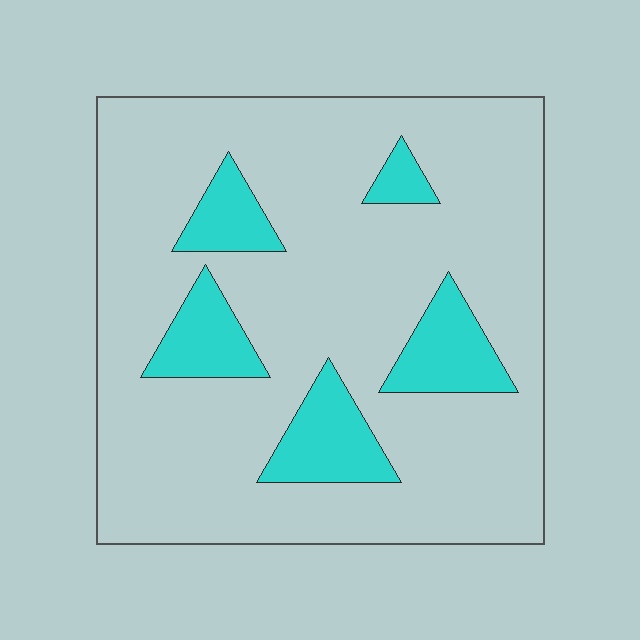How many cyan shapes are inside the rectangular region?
5.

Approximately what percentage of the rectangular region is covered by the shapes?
Approximately 15%.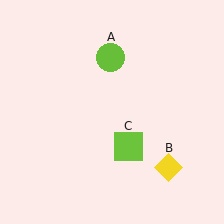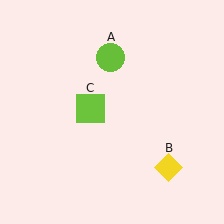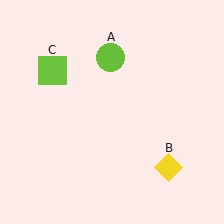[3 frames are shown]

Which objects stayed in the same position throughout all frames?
Lime circle (object A) and yellow diamond (object B) remained stationary.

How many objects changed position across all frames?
1 object changed position: lime square (object C).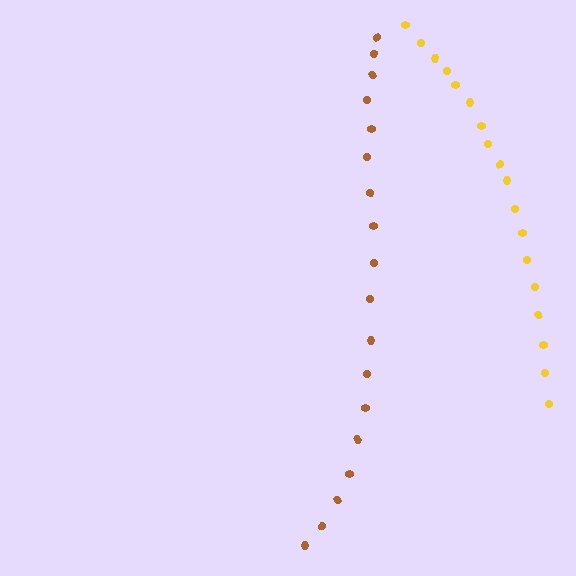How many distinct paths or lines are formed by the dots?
There are 2 distinct paths.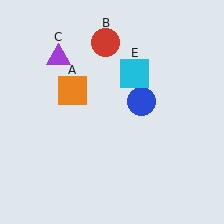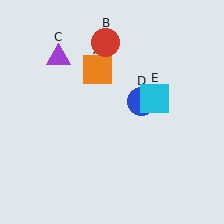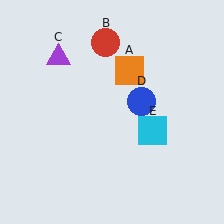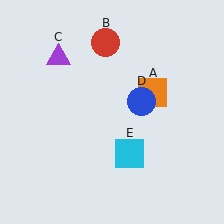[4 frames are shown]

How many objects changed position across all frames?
2 objects changed position: orange square (object A), cyan square (object E).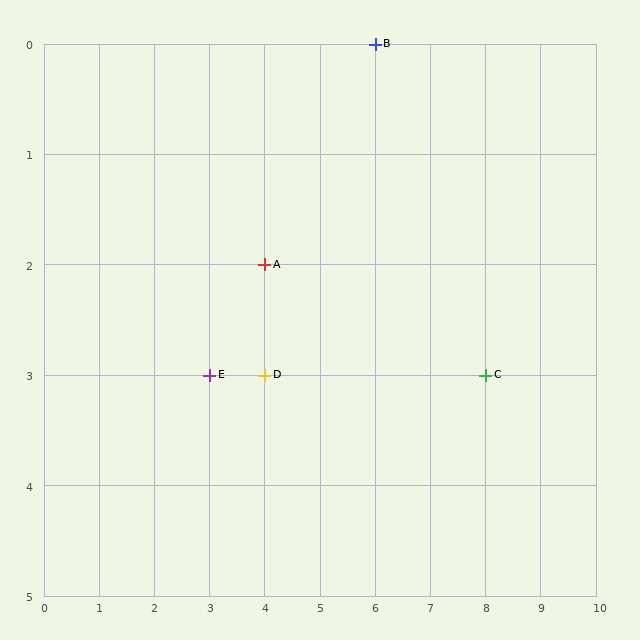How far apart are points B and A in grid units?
Points B and A are 2 columns and 2 rows apart (about 2.8 grid units diagonally).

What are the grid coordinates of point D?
Point D is at grid coordinates (4, 3).